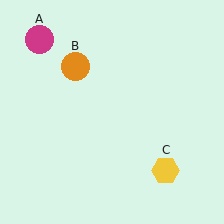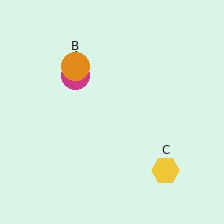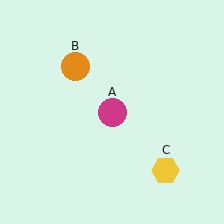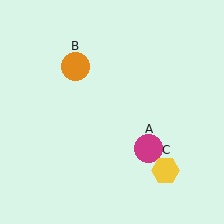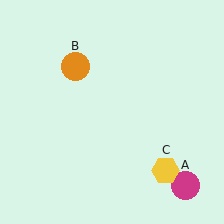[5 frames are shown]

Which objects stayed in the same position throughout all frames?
Orange circle (object B) and yellow hexagon (object C) remained stationary.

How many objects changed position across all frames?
1 object changed position: magenta circle (object A).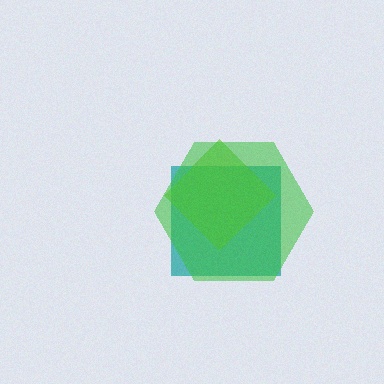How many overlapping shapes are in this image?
There are 3 overlapping shapes in the image.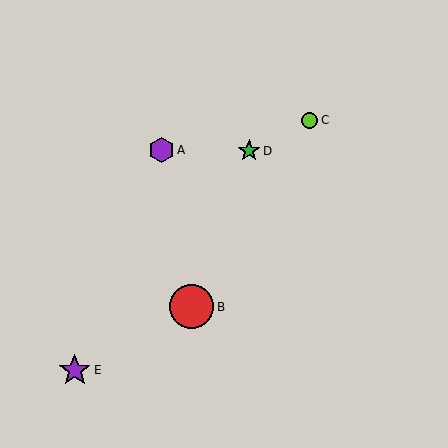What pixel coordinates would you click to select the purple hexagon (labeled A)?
Click at (162, 150) to select the purple hexagon A.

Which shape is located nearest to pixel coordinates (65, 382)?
The purple star (labeled E) at (75, 370) is nearest to that location.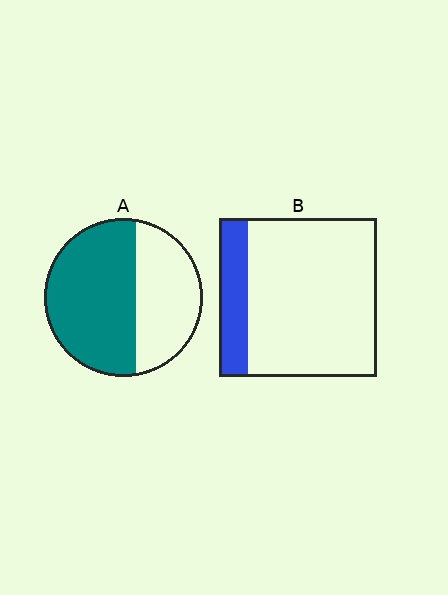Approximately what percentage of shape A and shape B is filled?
A is approximately 60% and B is approximately 20%.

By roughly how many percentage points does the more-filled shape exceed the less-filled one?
By roughly 40 percentage points (A over B).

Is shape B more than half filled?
No.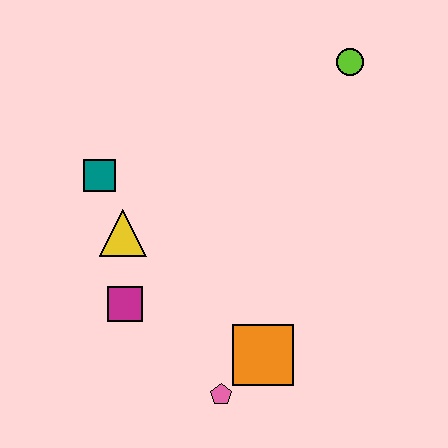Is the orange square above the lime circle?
No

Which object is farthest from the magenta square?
The lime circle is farthest from the magenta square.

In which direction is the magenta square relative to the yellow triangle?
The magenta square is below the yellow triangle.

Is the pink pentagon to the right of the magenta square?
Yes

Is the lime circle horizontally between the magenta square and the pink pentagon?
No